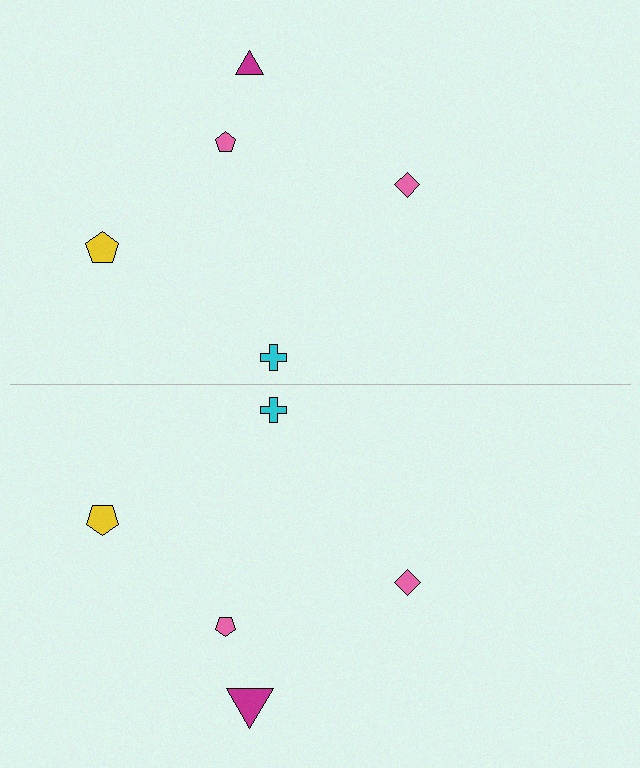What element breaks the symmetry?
The magenta triangle on the bottom side has a different size than its mirror counterpart.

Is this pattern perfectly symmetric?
No, the pattern is not perfectly symmetric. The magenta triangle on the bottom side has a different size than its mirror counterpart.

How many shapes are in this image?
There are 10 shapes in this image.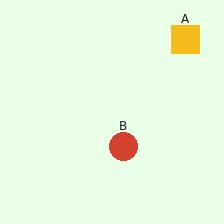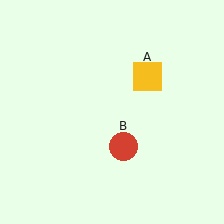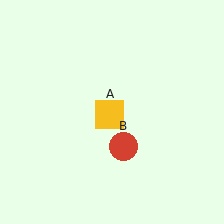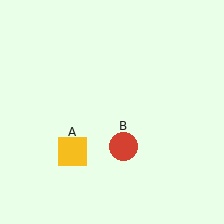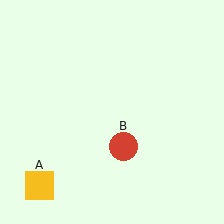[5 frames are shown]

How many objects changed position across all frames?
1 object changed position: yellow square (object A).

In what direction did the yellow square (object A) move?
The yellow square (object A) moved down and to the left.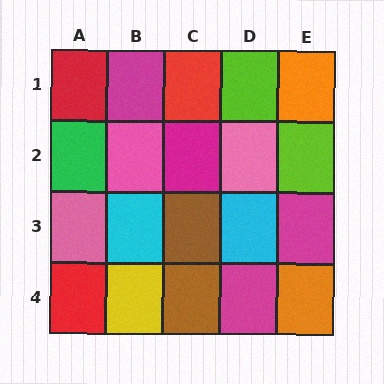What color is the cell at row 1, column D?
Lime.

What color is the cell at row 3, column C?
Brown.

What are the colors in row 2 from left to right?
Green, pink, magenta, pink, lime.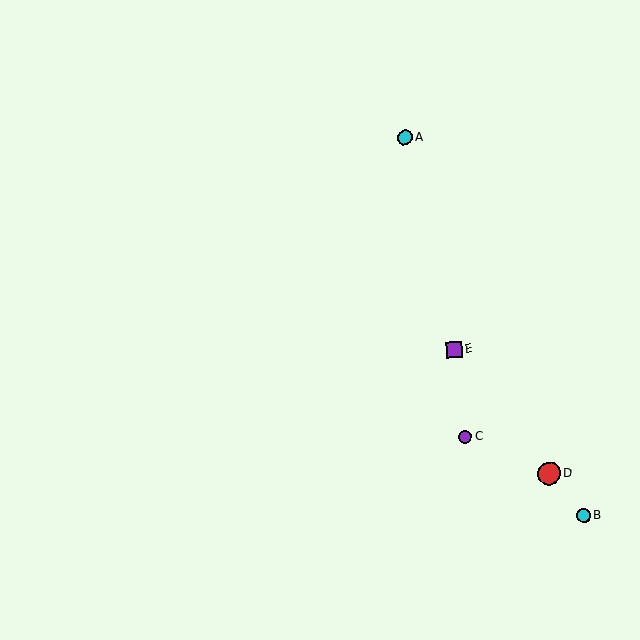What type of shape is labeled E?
Shape E is a purple square.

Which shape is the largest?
The red circle (labeled D) is the largest.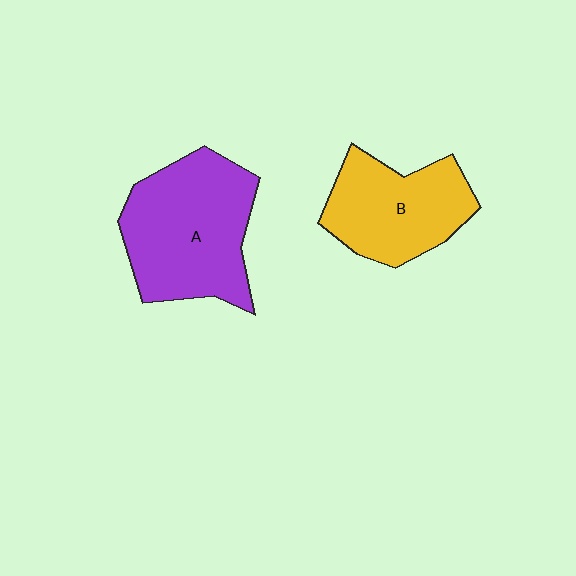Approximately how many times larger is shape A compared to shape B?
Approximately 1.3 times.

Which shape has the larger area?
Shape A (purple).